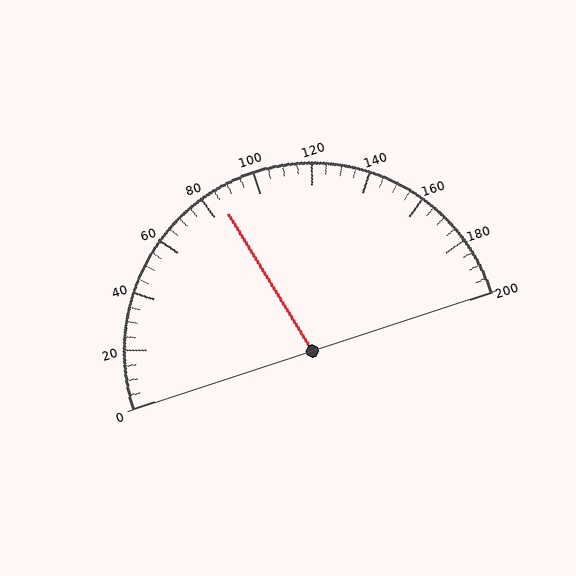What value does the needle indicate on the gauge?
The needle indicates approximately 85.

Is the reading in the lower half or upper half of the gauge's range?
The reading is in the lower half of the range (0 to 200).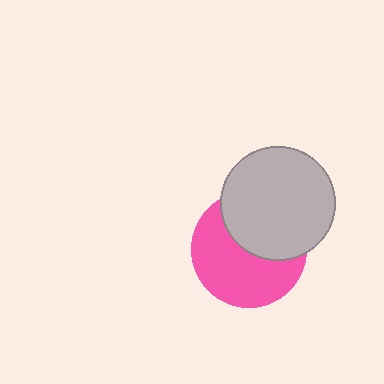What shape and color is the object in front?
The object in front is a light gray circle.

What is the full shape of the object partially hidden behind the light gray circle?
The partially hidden object is a pink circle.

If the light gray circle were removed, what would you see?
You would see the complete pink circle.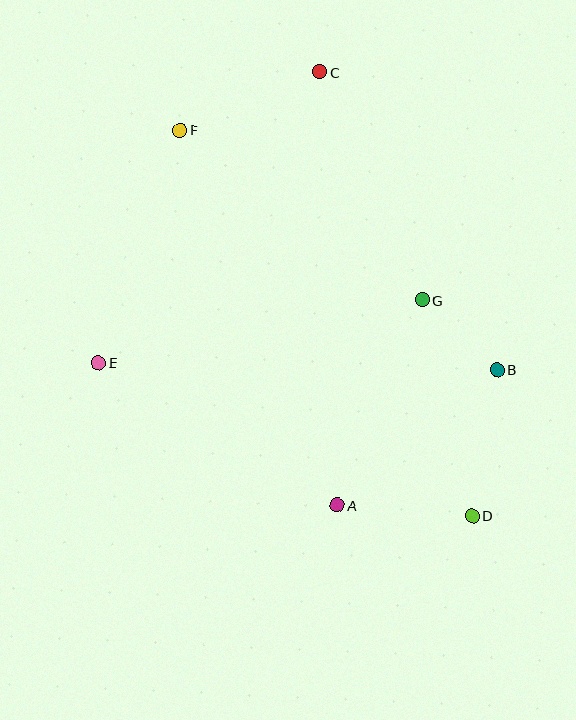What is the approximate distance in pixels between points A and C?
The distance between A and C is approximately 433 pixels.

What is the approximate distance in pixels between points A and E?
The distance between A and E is approximately 278 pixels.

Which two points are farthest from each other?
Points D and F are farthest from each other.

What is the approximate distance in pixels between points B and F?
The distance between B and F is approximately 397 pixels.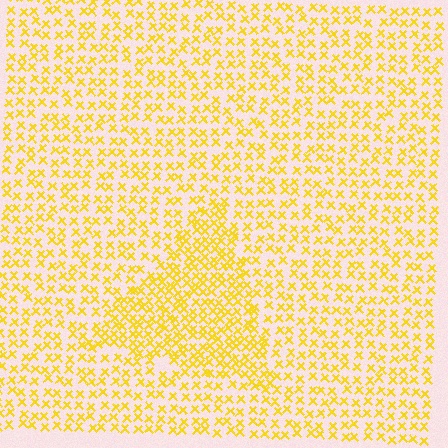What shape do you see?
I see a triangle.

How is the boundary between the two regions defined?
The boundary is defined by a change in element density (approximately 1.7x ratio). All elements are the same color, size, and shape.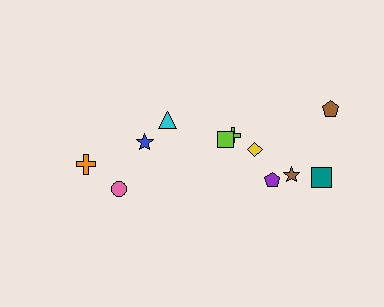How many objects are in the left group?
There are 4 objects.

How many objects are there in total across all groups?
There are 11 objects.